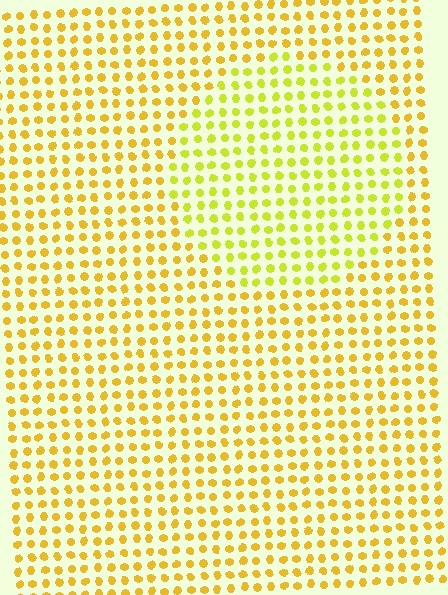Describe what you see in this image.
The image is filled with small yellow elements in a uniform arrangement. A circle-shaped region is visible where the elements are tinted to a slightly different hue, forming a subtle color boundary.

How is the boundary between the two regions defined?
The boundary is defined purely by a slight shift in hue (about 24 degrees). Spacing, size, and orientation are identical on both sides.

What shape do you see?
I see a circle.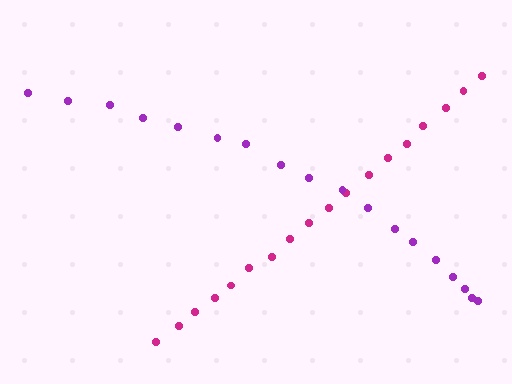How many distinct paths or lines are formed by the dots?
There are 2 distinct paths.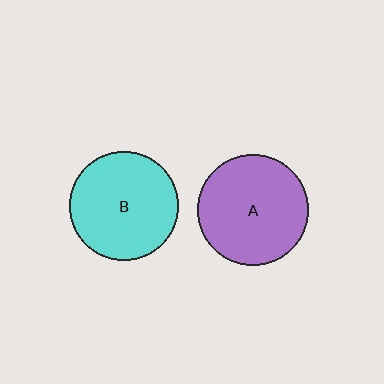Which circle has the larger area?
Circle A (purple).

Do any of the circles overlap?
No, none of the circles overlap.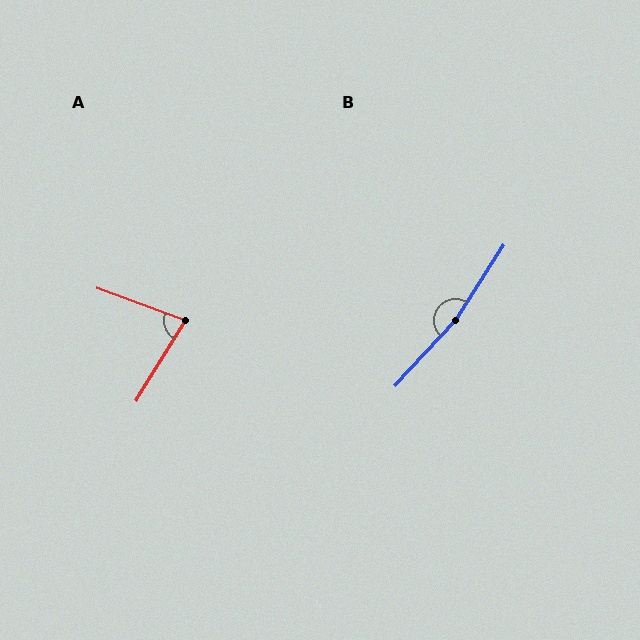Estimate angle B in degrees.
Approximately 170 degrees.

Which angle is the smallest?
A, at approximately 79 degrees.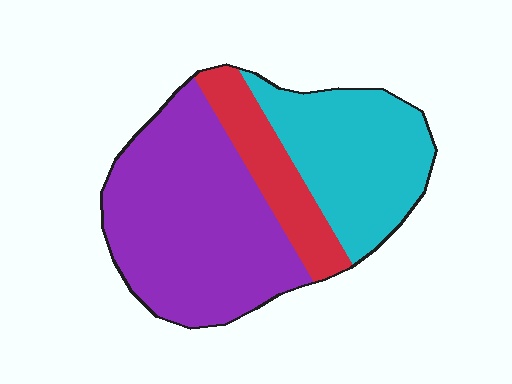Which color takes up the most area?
Purple, at roughly 50%.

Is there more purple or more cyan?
Purple.